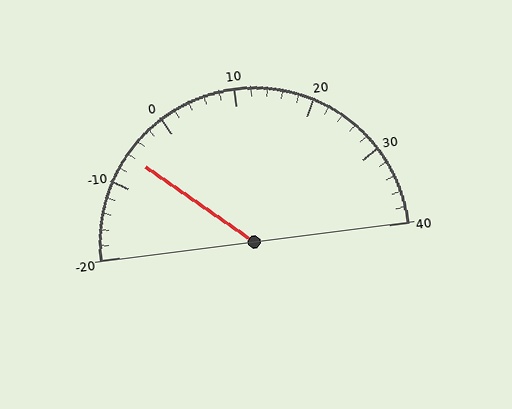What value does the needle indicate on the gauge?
The needle indicates approximately -6.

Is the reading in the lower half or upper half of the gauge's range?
The reading is in the lower half of the range (-20 to 40).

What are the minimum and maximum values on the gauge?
The gauge ranges from -20 to 40.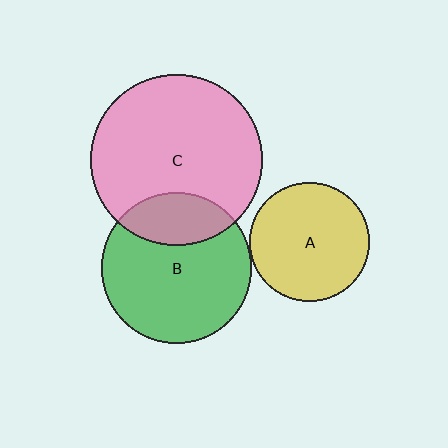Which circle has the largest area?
Circle C (pink).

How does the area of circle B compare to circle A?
Approximately 1.6 times.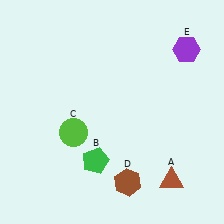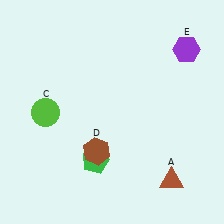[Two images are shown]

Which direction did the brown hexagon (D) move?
The brown hexagon (D) moved left.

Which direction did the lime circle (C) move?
The lime circle (C) moved left.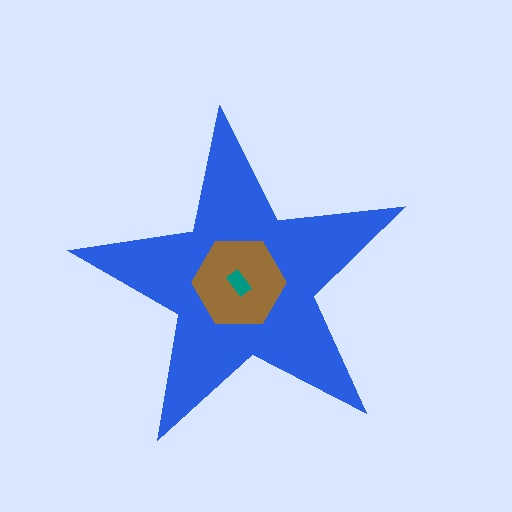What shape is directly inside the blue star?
The brown hexagon.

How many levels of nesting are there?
3.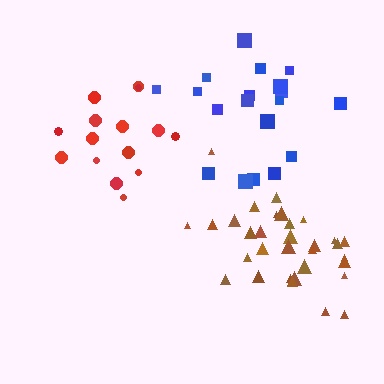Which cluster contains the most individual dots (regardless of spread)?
Brown (33).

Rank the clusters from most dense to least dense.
brown, blue, red.